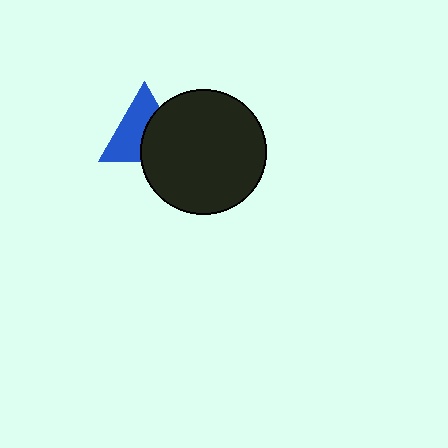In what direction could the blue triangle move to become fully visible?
The blue triangle could move left. That would shift it out from behind the black circle entirely.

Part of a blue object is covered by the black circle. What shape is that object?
It is a triangle.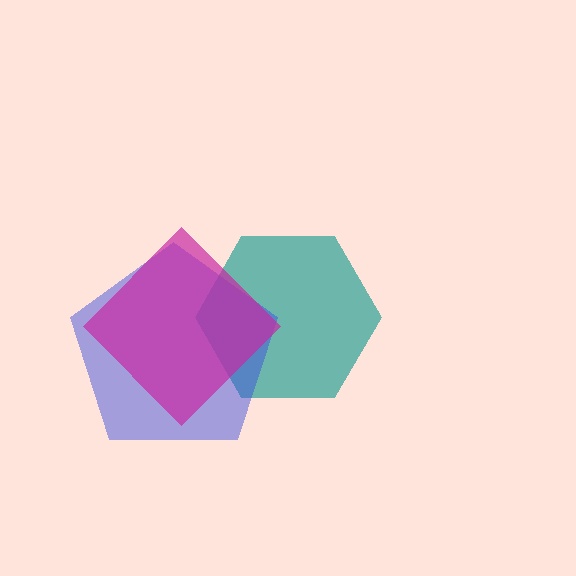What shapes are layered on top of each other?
The layered shapes are: a teal hexagon, a blue pentagon, a magenta diamond.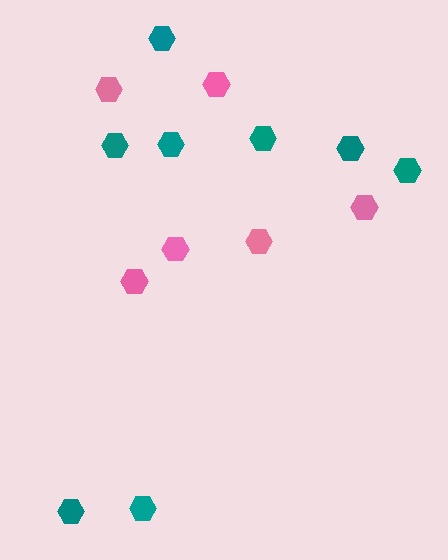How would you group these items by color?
There are 2 groups: one group of pink hexagons (6) and one group of teal hexagons (8).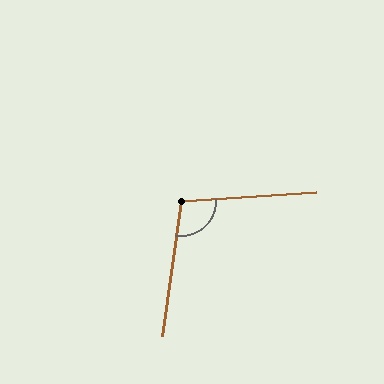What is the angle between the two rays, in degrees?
Approximately 102 degrees.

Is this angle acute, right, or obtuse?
It is obtuse.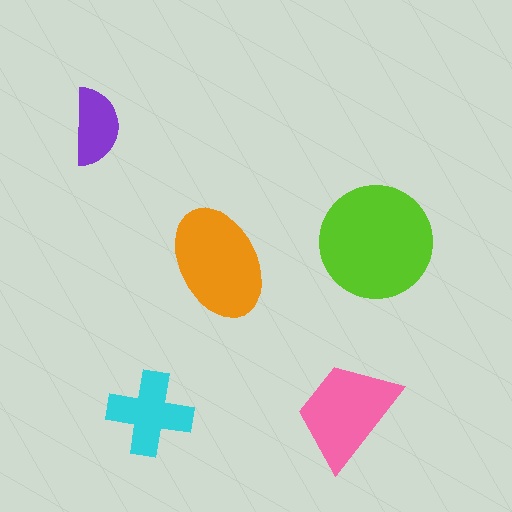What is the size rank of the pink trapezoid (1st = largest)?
3rd.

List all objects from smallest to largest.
The purple semicircle, the cyan cross, the pink trapezoid, the orange ellipse, the lime circle.